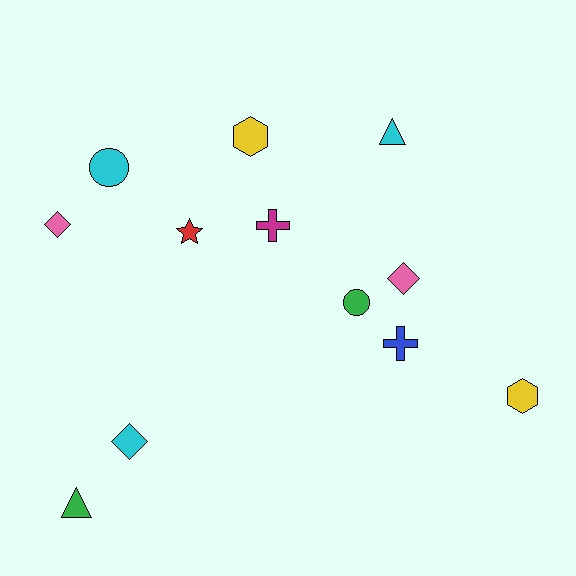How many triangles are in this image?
There are 2 triangles.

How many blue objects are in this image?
There is 1 blue object.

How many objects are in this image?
There are 12 objects.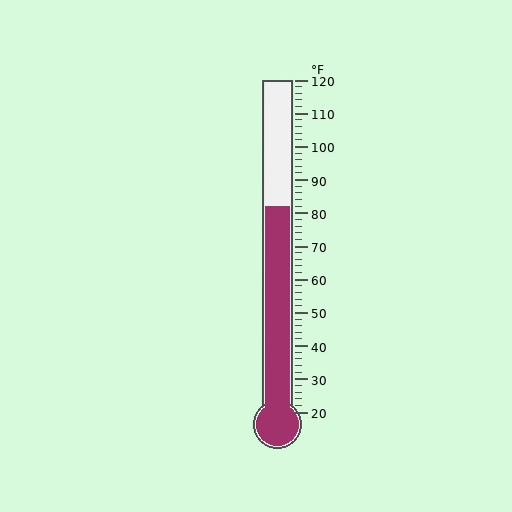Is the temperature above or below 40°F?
The temperature is above 40°F.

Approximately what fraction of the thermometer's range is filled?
The thermometer is filled to approximately 60% of its range.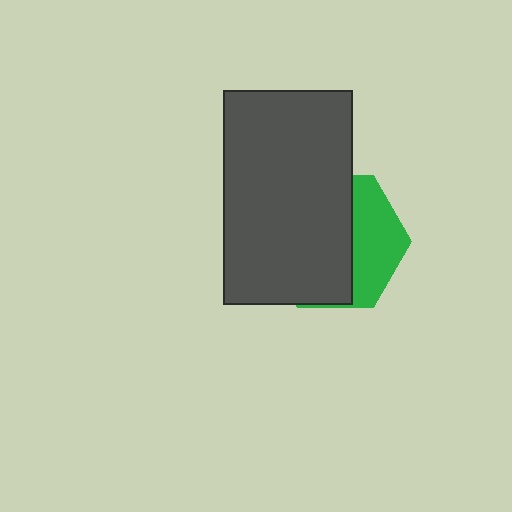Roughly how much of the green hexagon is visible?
A small part of it is visible (roughly 35%).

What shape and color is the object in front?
The object in front is a dark gray rectangle.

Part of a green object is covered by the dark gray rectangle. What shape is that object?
It is a hexagon.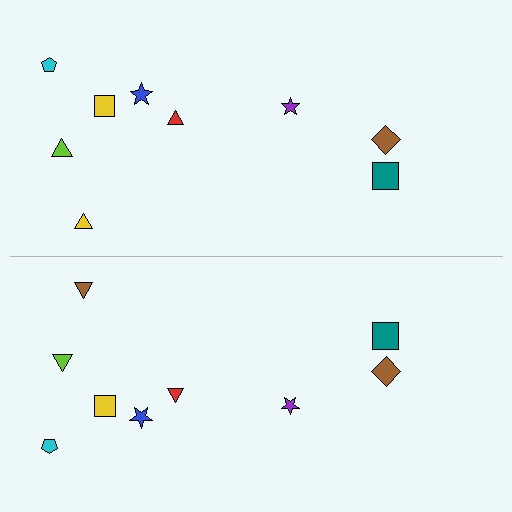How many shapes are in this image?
There are 18 shapes in this image.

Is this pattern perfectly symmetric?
No, the pattern is not perfectly symmetric. The brown triangle on the bottom side breaks the symmetry — its mirror counterpart is yellow.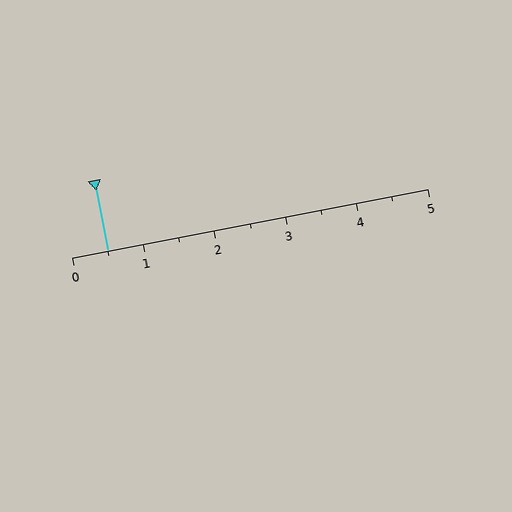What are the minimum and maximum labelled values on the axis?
The axis runs from 0 to 5.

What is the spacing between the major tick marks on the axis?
The major ticks are spaced 1 apart.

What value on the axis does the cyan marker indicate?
The marker indicates approximately 0.5.